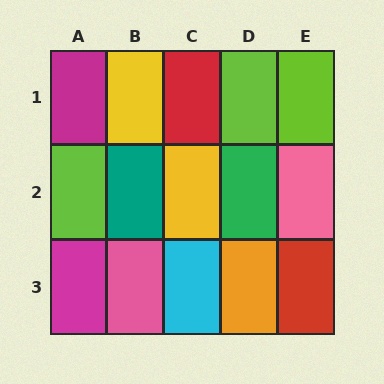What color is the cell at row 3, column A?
Magenta.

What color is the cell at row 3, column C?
Cyan.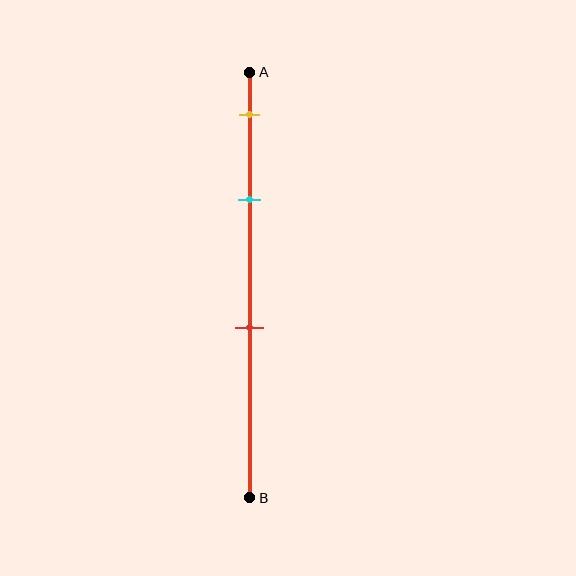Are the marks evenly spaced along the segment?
No, the marks are not evenly spaced.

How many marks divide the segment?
There are 3 marks dividing the segment.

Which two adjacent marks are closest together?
The yellow and cyan marks are the closest adjacent pair.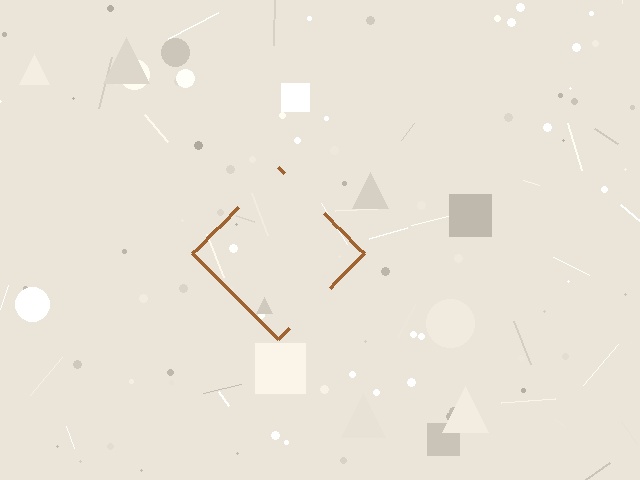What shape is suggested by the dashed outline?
The dashed outline suggests a diamond.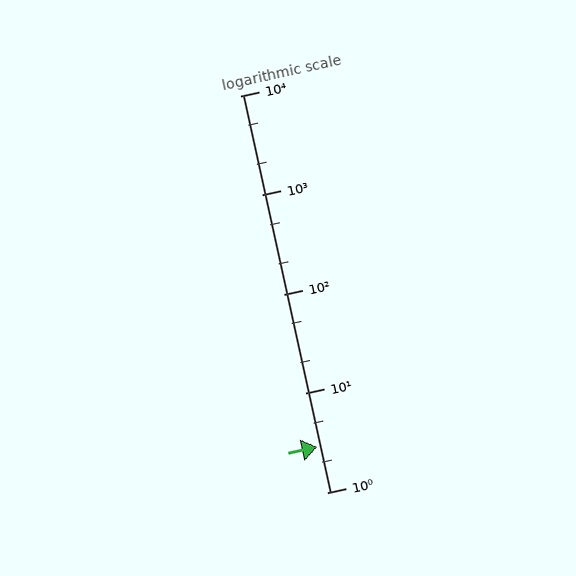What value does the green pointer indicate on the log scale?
The pointer indicates approximately 2.9.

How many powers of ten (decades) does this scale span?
The scale spans 4 decades, from 1 to 10000.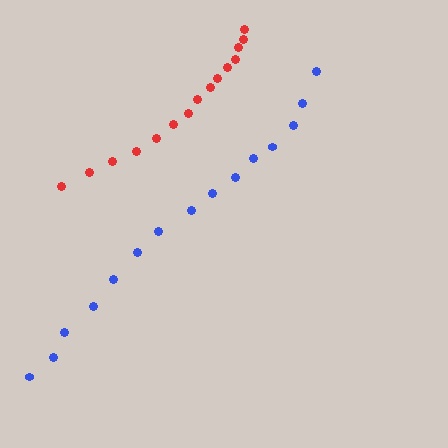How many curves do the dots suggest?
There are 2 distinct paths.